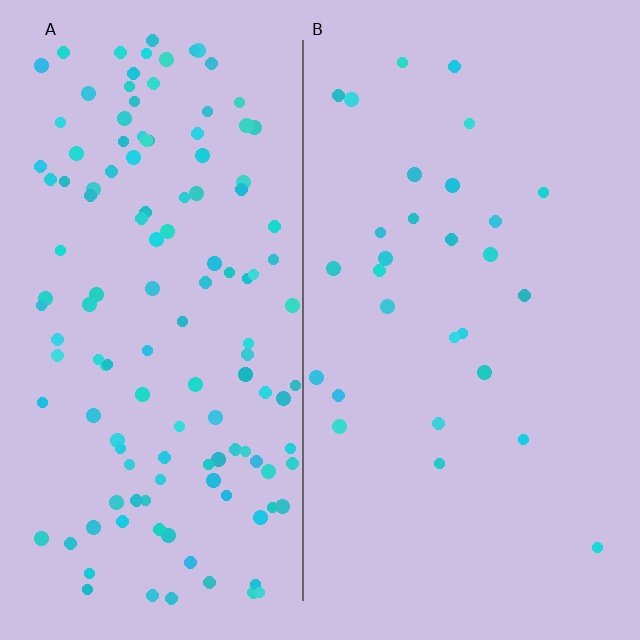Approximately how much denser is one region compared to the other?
Approximately 4.5× — region A over region B.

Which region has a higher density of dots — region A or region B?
A (the left).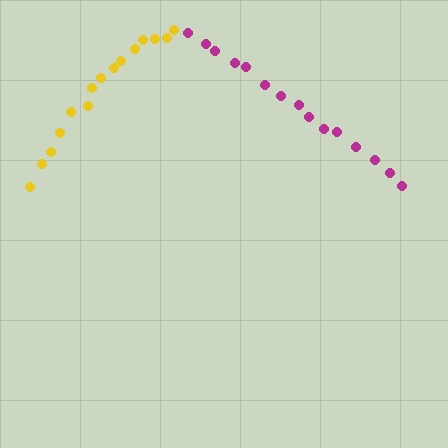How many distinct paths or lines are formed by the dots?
There are 2 distinct paths.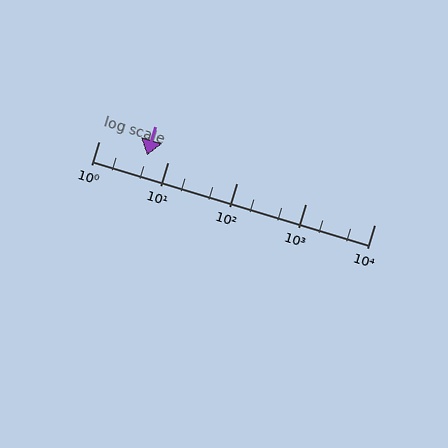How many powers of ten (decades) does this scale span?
The scale spans 4 decades, from 1 to 10000.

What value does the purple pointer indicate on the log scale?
The pointer indicates approximately 5.1.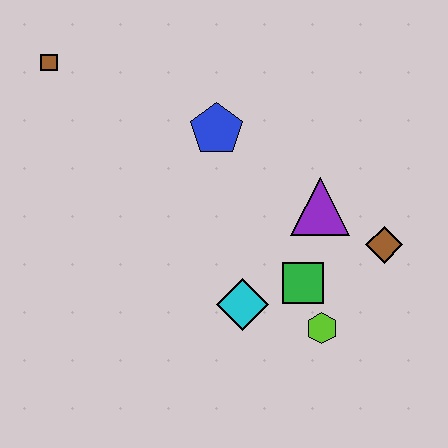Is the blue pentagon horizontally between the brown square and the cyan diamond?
Yes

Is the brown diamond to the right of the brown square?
Yes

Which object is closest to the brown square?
The blue pentagon is closest to the brown square.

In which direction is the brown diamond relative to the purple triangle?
The brown diamond is to the right of the purple triangle.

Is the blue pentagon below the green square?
No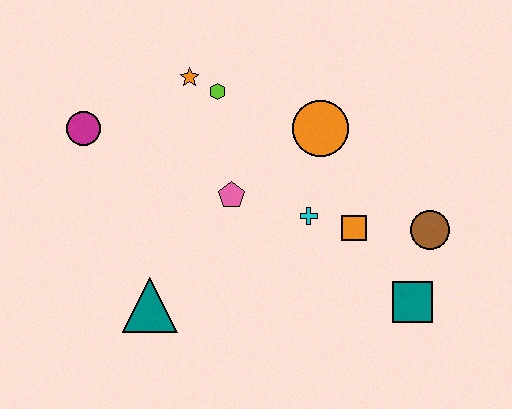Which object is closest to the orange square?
The cyan cross is closest to the orange square.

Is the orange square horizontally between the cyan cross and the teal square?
Yes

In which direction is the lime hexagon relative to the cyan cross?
The lime hexagon is above the cyan cross.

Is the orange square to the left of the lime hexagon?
No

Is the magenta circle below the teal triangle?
No